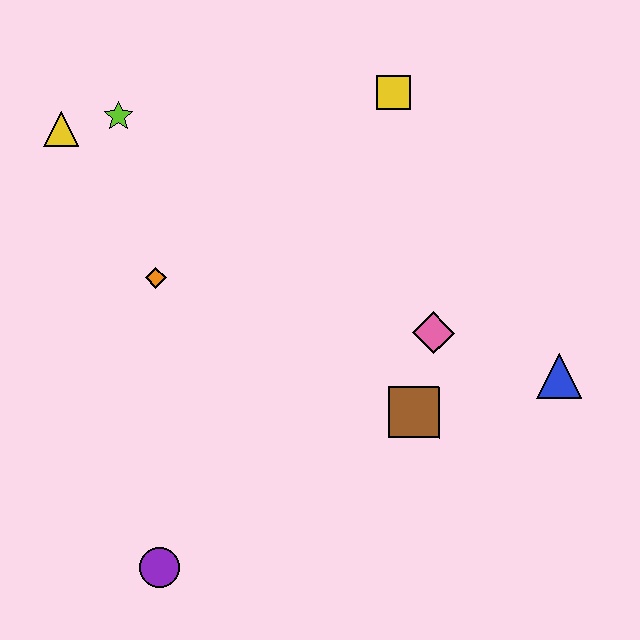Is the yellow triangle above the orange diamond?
Yes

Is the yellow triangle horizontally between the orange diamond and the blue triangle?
No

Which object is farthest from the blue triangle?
The yellow triangle is farthest from the blue triangle.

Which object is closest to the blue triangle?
The pink diamond is closest to the blue triangle.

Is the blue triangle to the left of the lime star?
No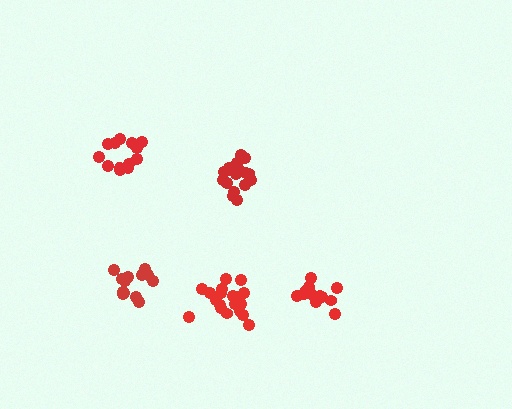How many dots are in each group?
Group 1: 13 dots, Group 2: 13 dots, Group 3: 17 dots, Group 4: 14 dots, Group 5: 19 dots (76 total).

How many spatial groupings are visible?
There are 5 spatial groupings.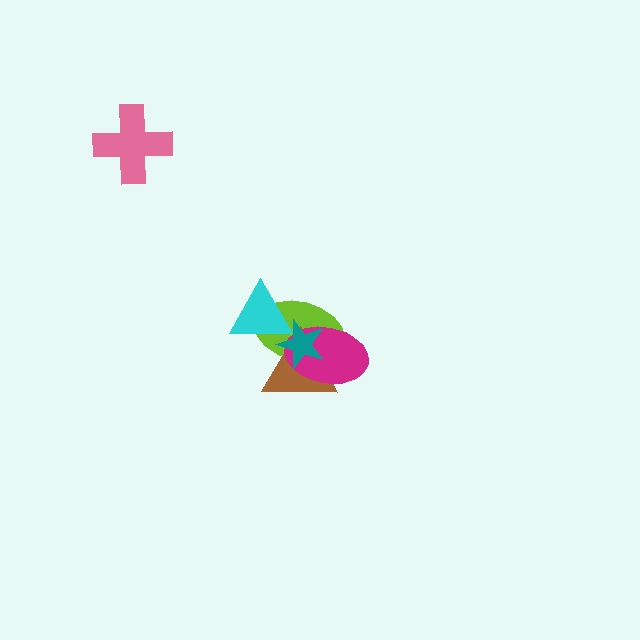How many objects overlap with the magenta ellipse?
3 objects overlap with the magenta ellipse.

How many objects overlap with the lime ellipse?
4 objects overlap with the lime ellipse.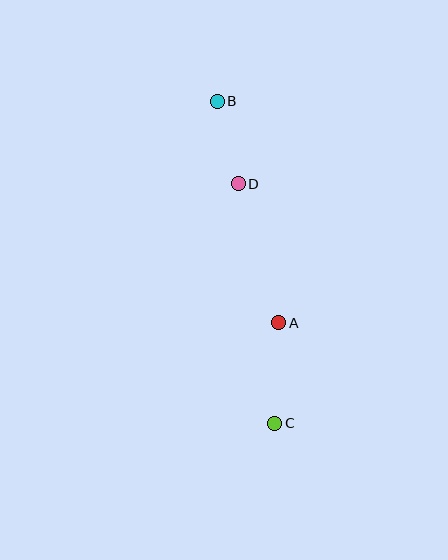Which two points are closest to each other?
Points B and D are closest to each other.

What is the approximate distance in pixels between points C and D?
The distance between C and D is approximately 243 pixels.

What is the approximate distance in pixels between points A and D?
The distance between A and D is approximately 145 pixels.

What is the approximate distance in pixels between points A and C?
The distance between A and C is approximately 101 pixels.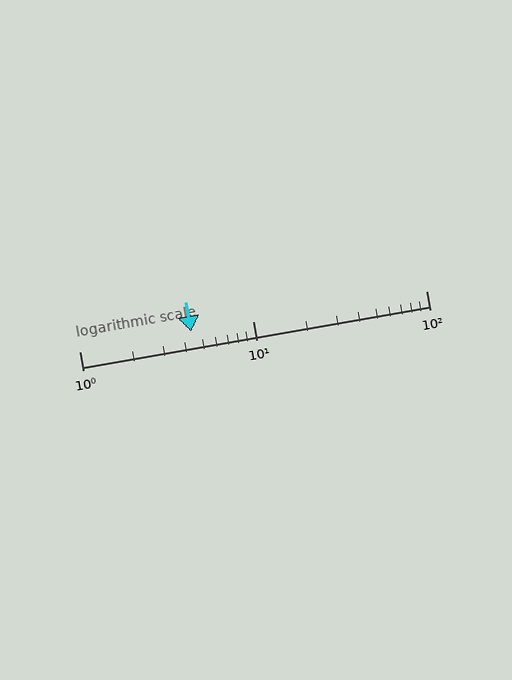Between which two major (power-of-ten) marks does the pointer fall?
The pointer is between 1 and 10.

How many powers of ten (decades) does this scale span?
The scale spans 2 decades, from 1 to 100.